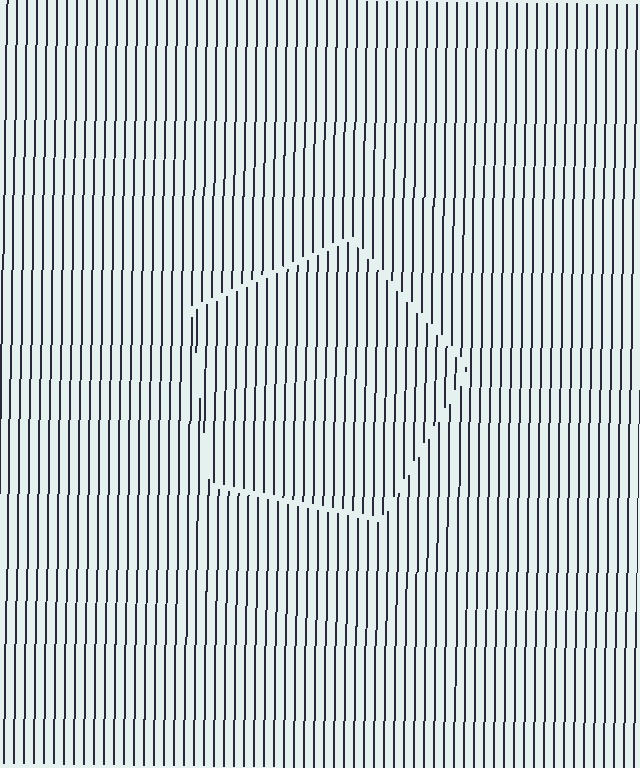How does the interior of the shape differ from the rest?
The interior of the shape contains the same grating, shifted by half a period — the contour is defined by the phase discontinuity where line-ends from the inner and outer gratings abut.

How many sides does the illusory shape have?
5 sides — the line-ends trace a pentagon.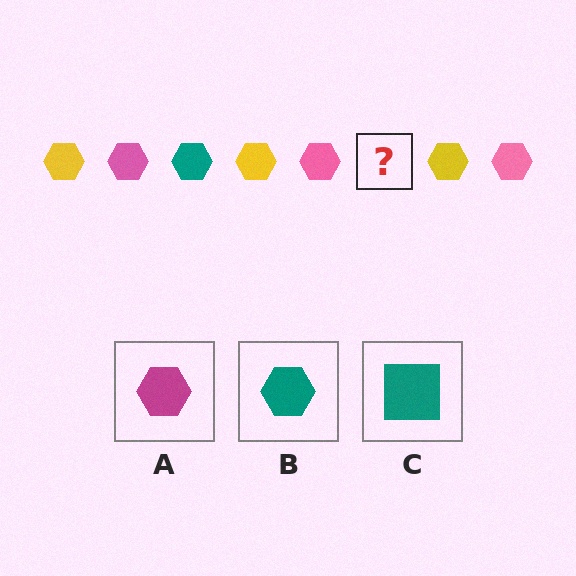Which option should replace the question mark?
Option B.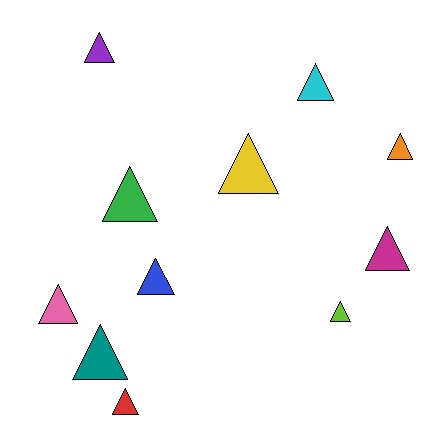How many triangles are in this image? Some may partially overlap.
There are 11 triangles.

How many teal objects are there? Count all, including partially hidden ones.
There is 1 teal object.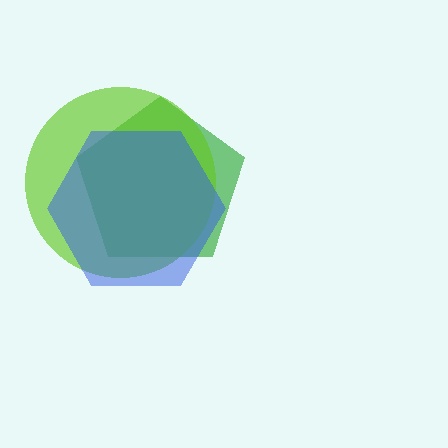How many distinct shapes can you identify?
There are 3 distinct shapes: a green pentagon, a lime circle, a blue hexagon.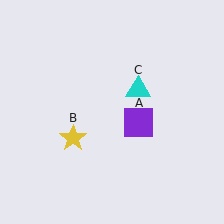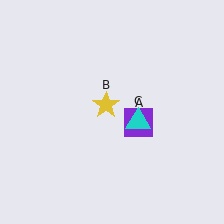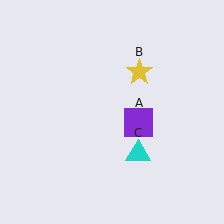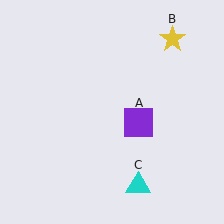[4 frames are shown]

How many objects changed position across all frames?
2 objects changed position: yellow star (object B), cyan triangle (object C).